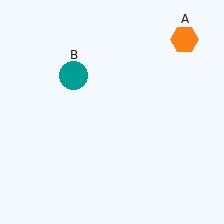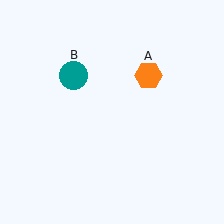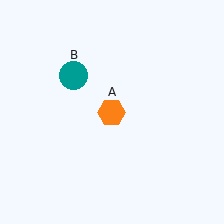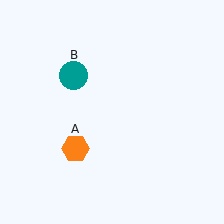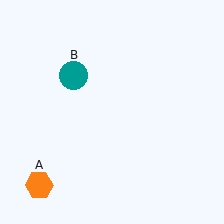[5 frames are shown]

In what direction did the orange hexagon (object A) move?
The orange hexagon (object A) moved down and to the left.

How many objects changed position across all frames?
1 object changed position: orange hexagon (object A).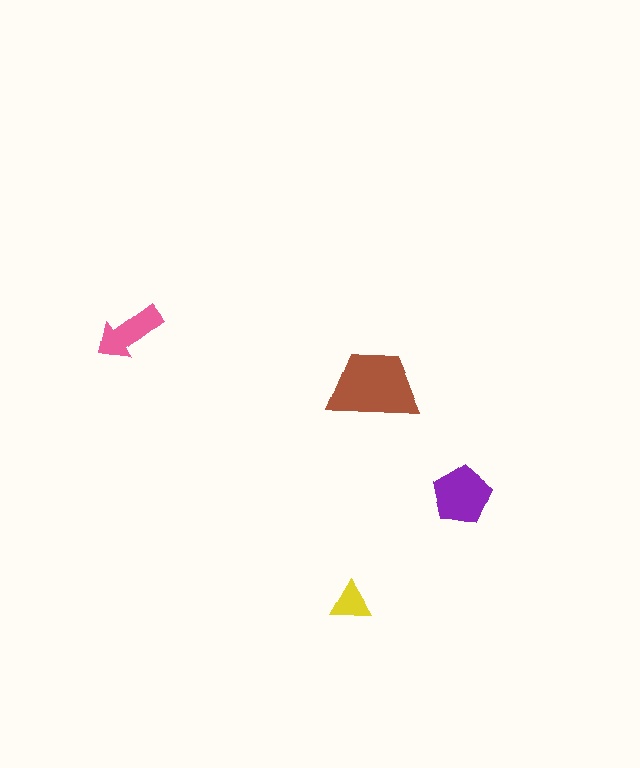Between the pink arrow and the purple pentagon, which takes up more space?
The purple pentagon.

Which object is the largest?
The brown trapezoid.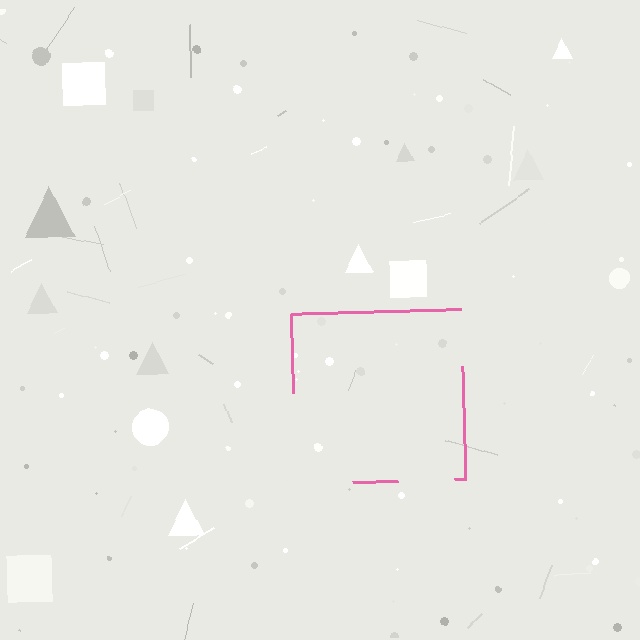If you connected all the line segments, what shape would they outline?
They would outline a square.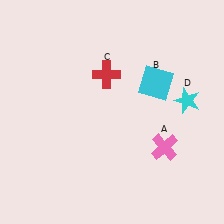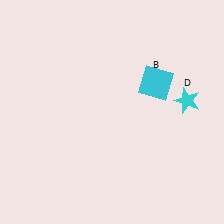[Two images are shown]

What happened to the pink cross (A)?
The pink cross (A) was removed in Image 2. It was in the bottom-right area of Image 1.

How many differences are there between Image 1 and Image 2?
There are 2 differences between the two images.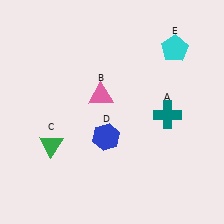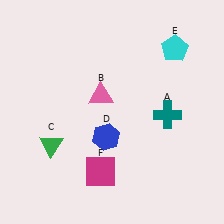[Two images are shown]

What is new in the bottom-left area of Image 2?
A magenta square (F) was added in the bottom-left area of Image 2.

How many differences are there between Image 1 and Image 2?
There is 1 difference between the two images.